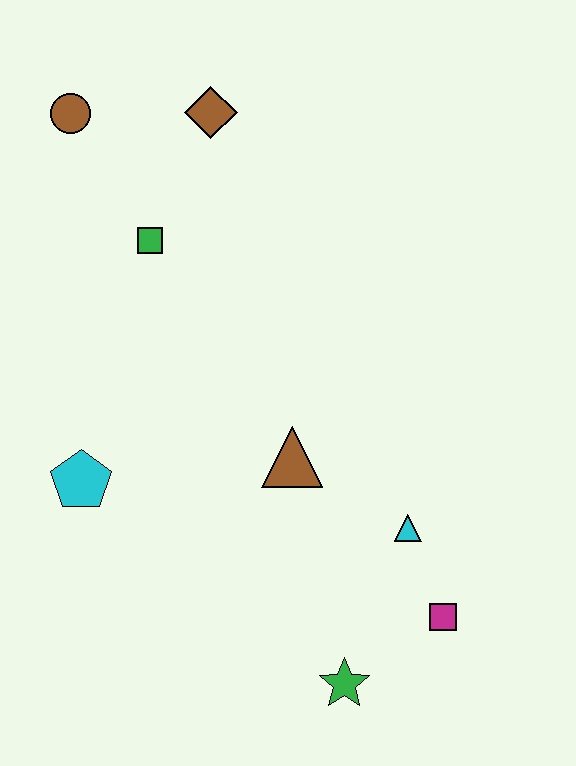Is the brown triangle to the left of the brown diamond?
No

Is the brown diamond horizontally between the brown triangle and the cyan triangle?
No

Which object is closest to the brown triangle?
The cyan triangle is closest to the brown triangle.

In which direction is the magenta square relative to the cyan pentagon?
The magenta square is to the right of the cyan pentagon.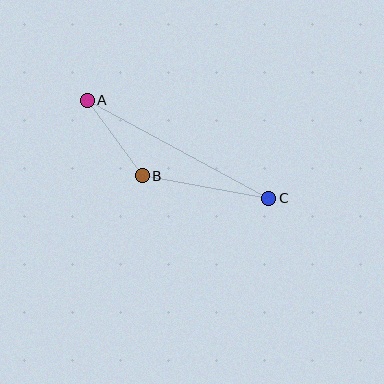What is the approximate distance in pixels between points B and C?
The distance between B and C is approximately 128 pixels.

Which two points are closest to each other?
Points A and B are closest to each other.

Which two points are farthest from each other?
Points A and C are farthest from each other.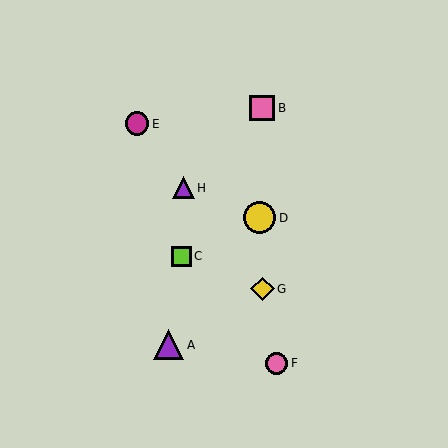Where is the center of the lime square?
The center of the lime square is at (181, 256).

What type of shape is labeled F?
Shape F is a pink circle.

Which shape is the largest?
The yellow circle (labeled D) is the largest.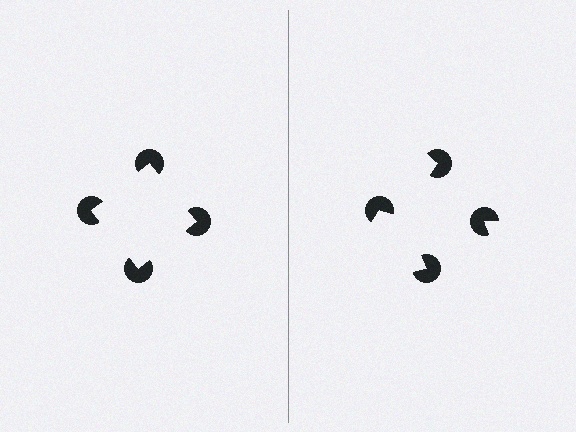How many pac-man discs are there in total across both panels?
8 — 4 on each side.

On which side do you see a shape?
An illusory square appears on the left side. On the right side the wedge cuts are rotated, so no coherent shape forms.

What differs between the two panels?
The pac-man discs are positioned identically on both sides; only the wedge orientations differ. On the left they align to a square; on the right they are misaligned.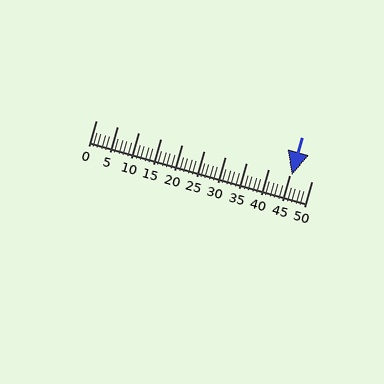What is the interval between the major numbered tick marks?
The major tick marks are spaced 5 units apart.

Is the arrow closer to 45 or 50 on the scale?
The arrow is closer to 45.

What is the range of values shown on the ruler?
The ruler shows values from 0 to 50.